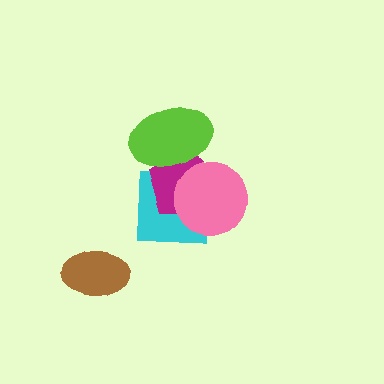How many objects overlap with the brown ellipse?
0 objects overlap with the brown ellipse.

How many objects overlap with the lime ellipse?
1 object overlaps with the lime ellipse.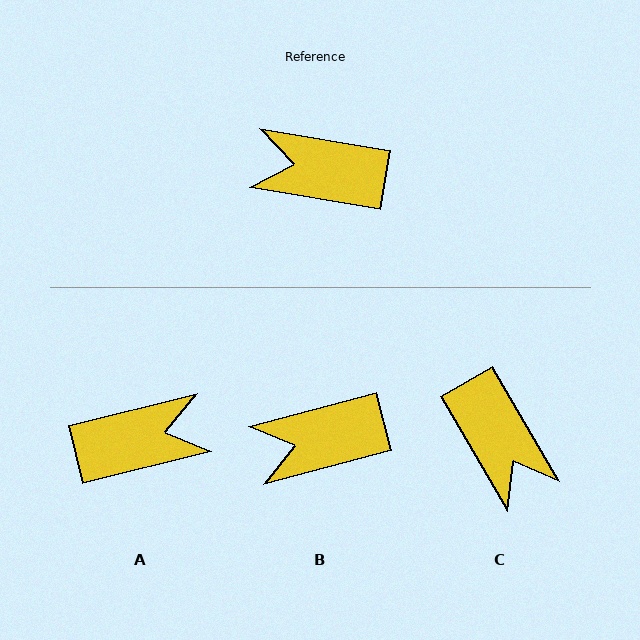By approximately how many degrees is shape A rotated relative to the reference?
Approximately 156 degrees clockwise.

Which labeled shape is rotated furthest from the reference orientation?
A, about 156 degrees away.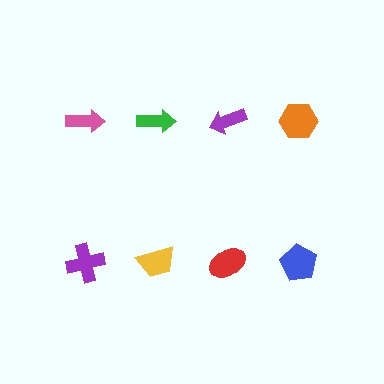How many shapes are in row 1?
4 shapes.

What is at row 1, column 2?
A green arrow.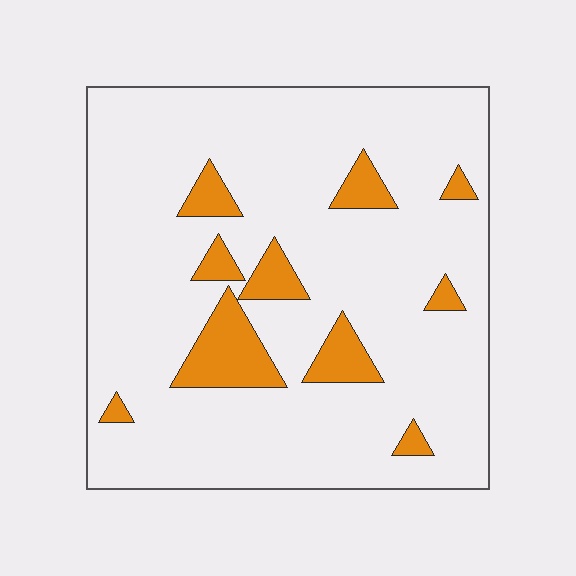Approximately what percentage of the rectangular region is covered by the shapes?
Approximately 10%.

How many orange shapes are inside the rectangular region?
10.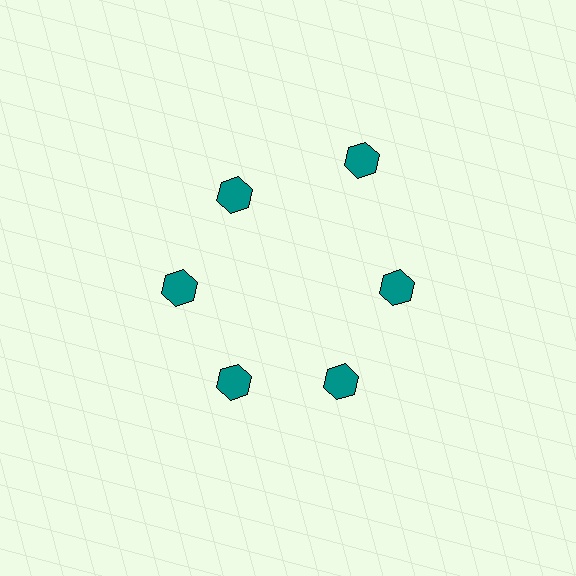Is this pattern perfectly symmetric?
No. The 6 teal hexagons are arranged in a ring, but one element near the 1 o'clock position is pushed outward from the center, breaking the 6-fold rotational symmetry.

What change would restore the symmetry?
The symmetry would be restored by moving it inward, back onto the ring so that all 6 hexagons sit at equal angles and equal distance from the center.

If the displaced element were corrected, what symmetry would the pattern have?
It would have 6-fold rotational symmetry — the pattern would map onto itself every 60 degrees.